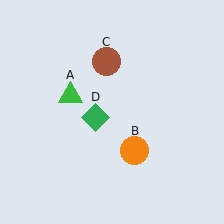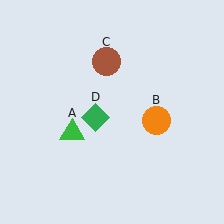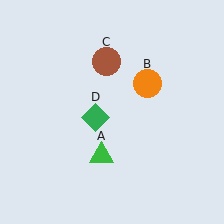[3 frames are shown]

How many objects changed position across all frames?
2 objects changed position: green triangle (object A), orange circle (object B).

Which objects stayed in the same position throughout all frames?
Brown circle (object C) and green diamond (object D) remained stationary.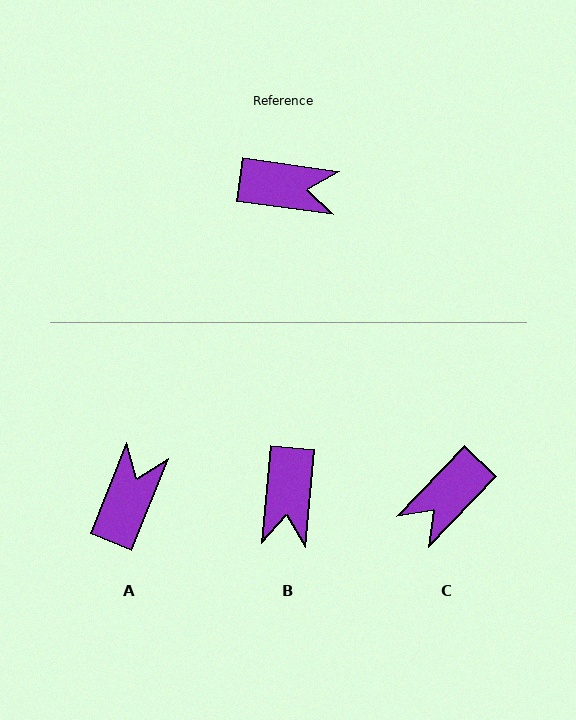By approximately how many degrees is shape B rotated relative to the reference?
Approximately 88 degrees clockwise.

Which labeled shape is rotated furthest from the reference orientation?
C, about 126 degrees away.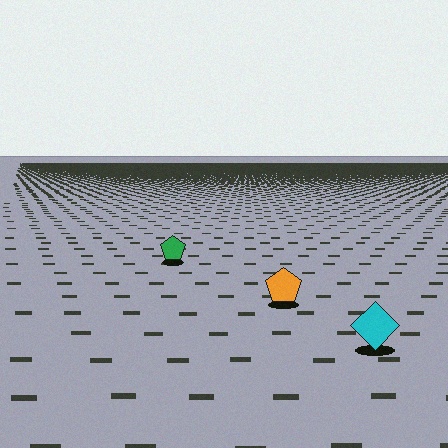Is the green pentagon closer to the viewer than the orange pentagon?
No. The orange pentagon is closer — you can tell from the texture gradient: the ground texture is coarser near it.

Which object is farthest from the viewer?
The green pentagon is farthest from the viewer. It appears smaller and the ground texture around it is denser.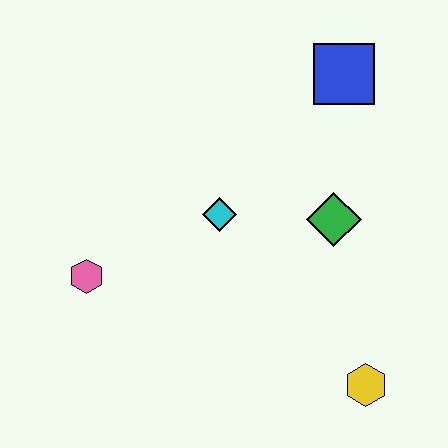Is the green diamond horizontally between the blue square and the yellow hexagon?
No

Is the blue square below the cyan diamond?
No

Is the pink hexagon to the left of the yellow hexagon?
Yes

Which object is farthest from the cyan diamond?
The yellow hexagon is farthest from the cyan diamond.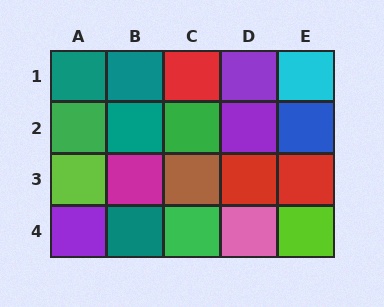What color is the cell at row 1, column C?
Red.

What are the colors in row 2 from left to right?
Green, teal, green, purple, blue.